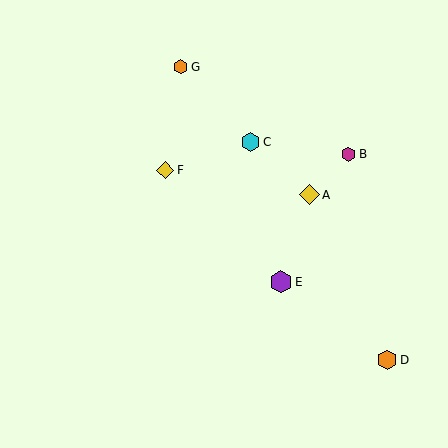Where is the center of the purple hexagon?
The center of the purple hexagon is at (281, 282).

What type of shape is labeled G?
Shape G is an orange hexagon.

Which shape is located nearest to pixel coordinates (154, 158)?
The yellow diamond (labeled F) at (165, 170) is nearest to that location.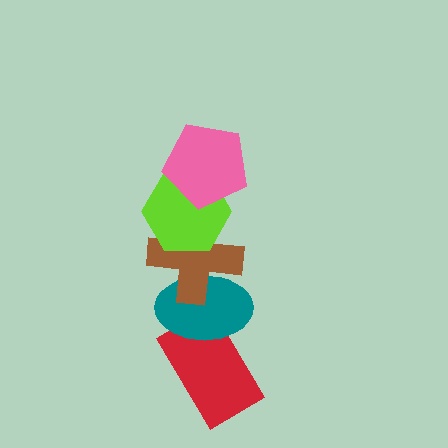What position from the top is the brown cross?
The brown cross is 3rd from the top.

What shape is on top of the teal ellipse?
The brown cross is on top of the teal ellipse.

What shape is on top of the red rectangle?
The teal ellipse is on top of the red rectangle.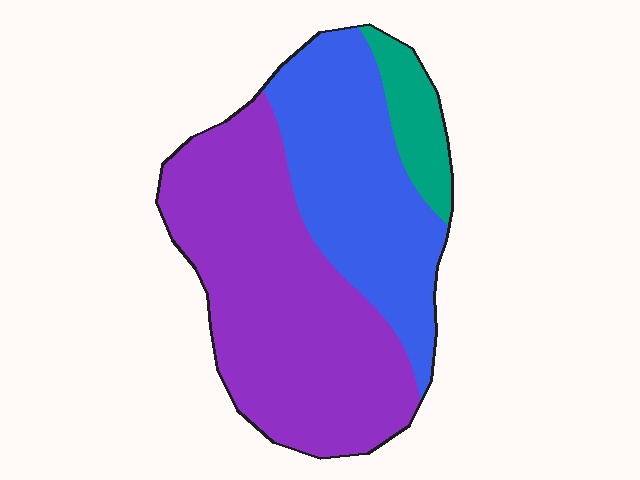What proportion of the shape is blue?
Blue takes up between a third and a half of the shape.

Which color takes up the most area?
Purple, at roughly 55%.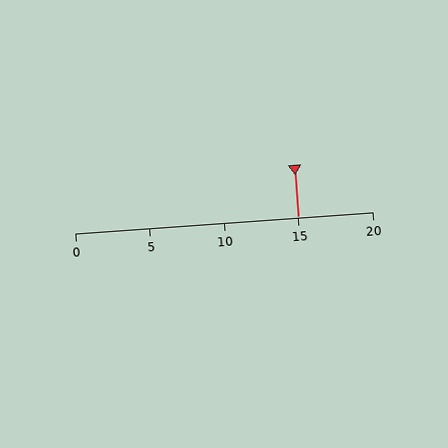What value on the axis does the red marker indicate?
The marker indicates approximately 15.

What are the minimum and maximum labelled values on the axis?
The axis runs from 0 to 20.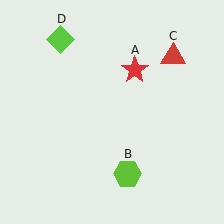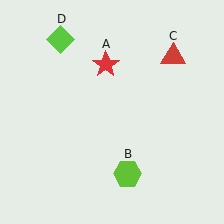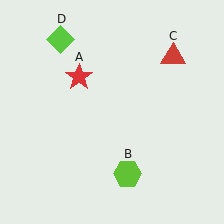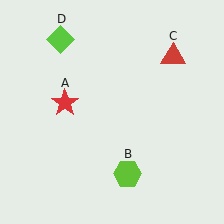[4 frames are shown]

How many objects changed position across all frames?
1 object changed position: red star (object A).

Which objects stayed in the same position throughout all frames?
Lime hexagon (object B) and red triangle (object C) and lime diamond (object D) remained stationary.